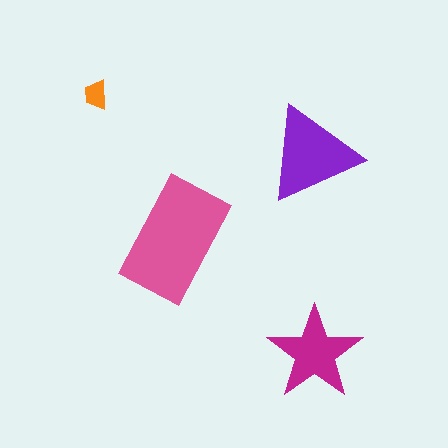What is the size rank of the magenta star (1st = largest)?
3rd.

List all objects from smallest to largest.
The orange trapezoid, the magenta star, the purple triangle, the pink rectangle.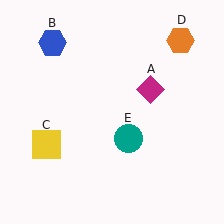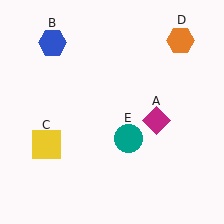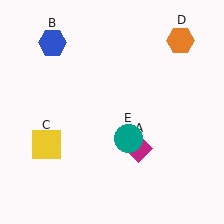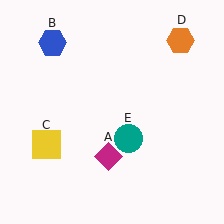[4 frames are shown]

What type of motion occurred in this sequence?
The magenta diamond (object A) rotated clockwise around the center of the scene.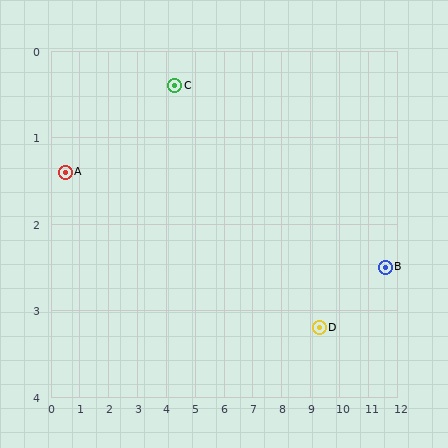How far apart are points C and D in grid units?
Points C and D are about 5.7 grid units apart.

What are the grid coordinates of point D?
Point D is at approximately (9.3, 3.2).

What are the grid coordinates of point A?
Point A is at approximately (0.5, 1.4).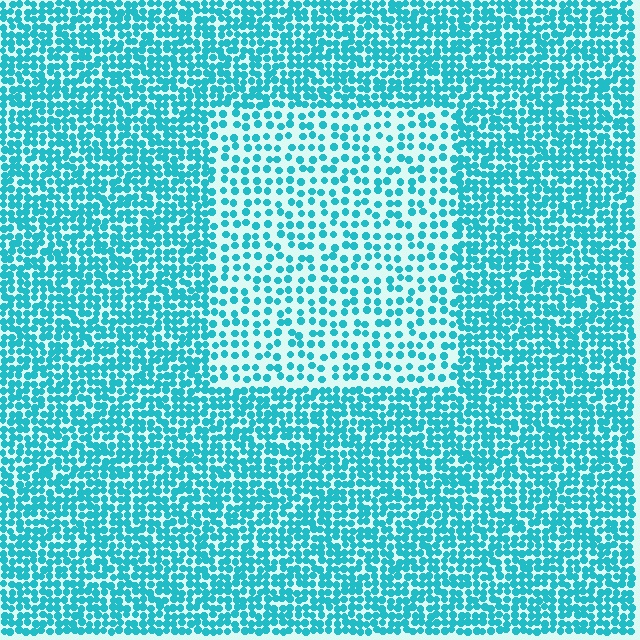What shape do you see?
I see a rectangle.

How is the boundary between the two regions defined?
The boundary is defined by a change in element density (approximately 2.0x ratio). All elements are the same color, size, and shape.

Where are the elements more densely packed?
The elements are more densely packed outside the rectangle boundary.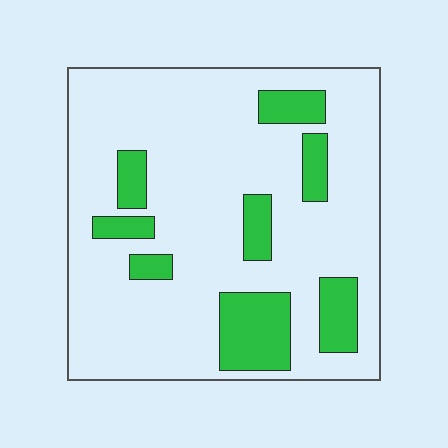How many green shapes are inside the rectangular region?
8.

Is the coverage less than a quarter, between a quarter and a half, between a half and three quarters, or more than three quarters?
Less than a quarter.